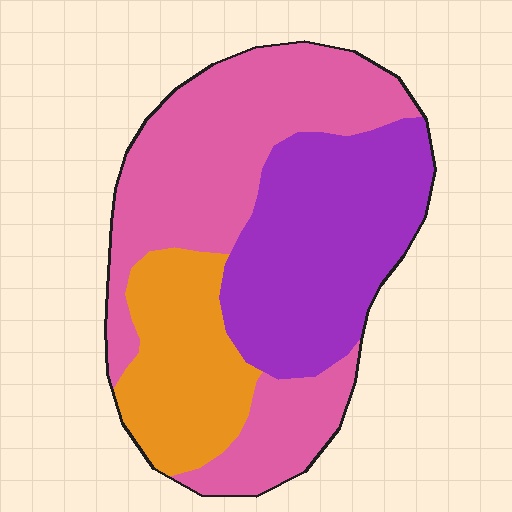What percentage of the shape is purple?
Purple covers about 35% of the shape.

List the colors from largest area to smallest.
From largest to smallest: pink, purple, orange.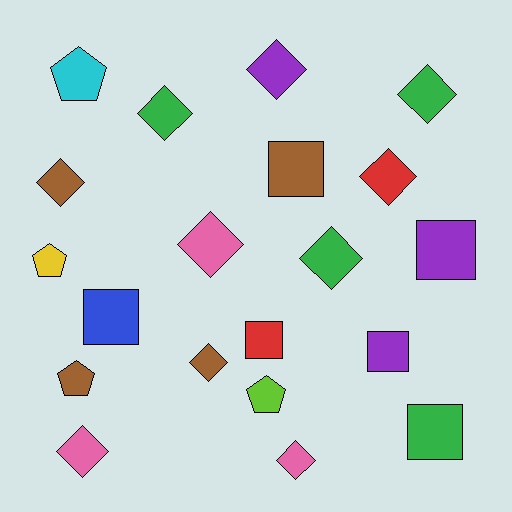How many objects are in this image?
There are 20 objects.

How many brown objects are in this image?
There are 4 brown objects.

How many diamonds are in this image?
There are 10 diamonds.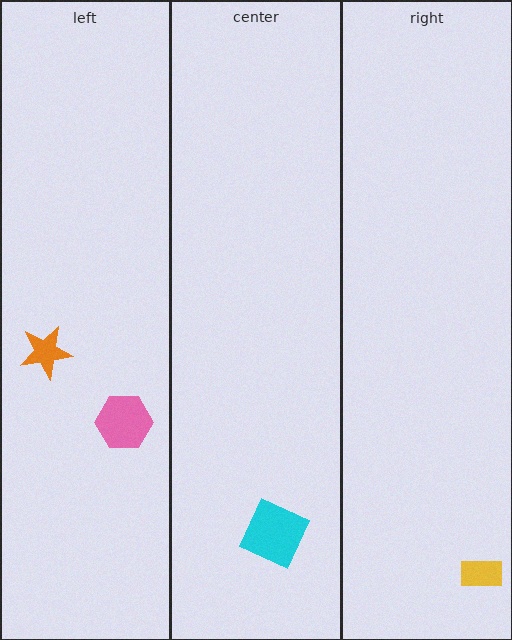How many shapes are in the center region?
1.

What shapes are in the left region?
The orange star, the pink hexagon.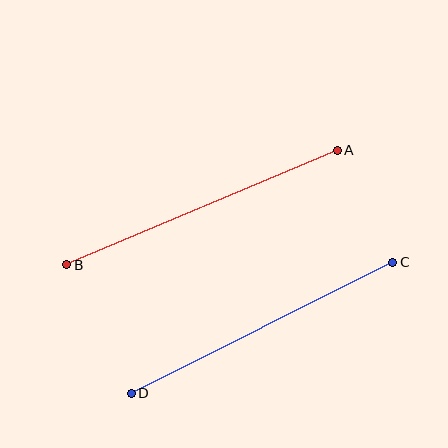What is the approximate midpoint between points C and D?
The midpoint is at approximately (262, 328) pixels.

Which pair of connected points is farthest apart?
Points A and B are farthest apart.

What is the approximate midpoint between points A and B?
The midpoint is at approximately (202, 207) pixels.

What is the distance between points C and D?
The distance is approximately 293 pixels.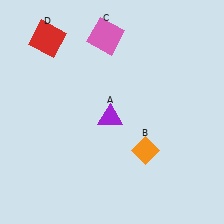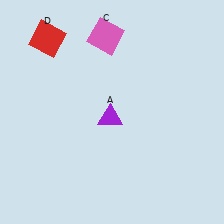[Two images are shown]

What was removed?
The orange diamond (B) was removed in Image 2.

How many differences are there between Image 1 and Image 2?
There is 1 difference between the two images.